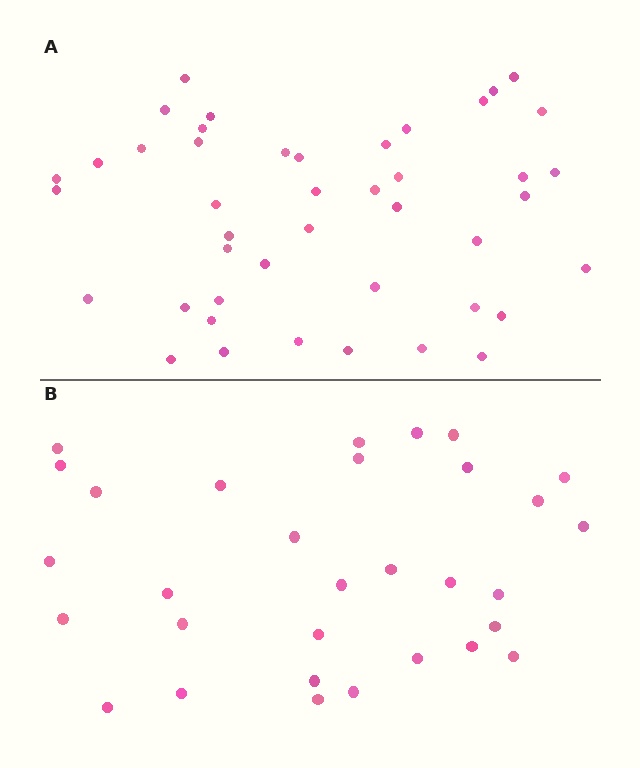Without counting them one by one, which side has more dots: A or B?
Region A (the top region) has more dots.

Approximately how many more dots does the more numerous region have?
Region A has approximately 15 more dots than region B.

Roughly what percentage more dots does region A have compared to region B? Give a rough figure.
About 40% more.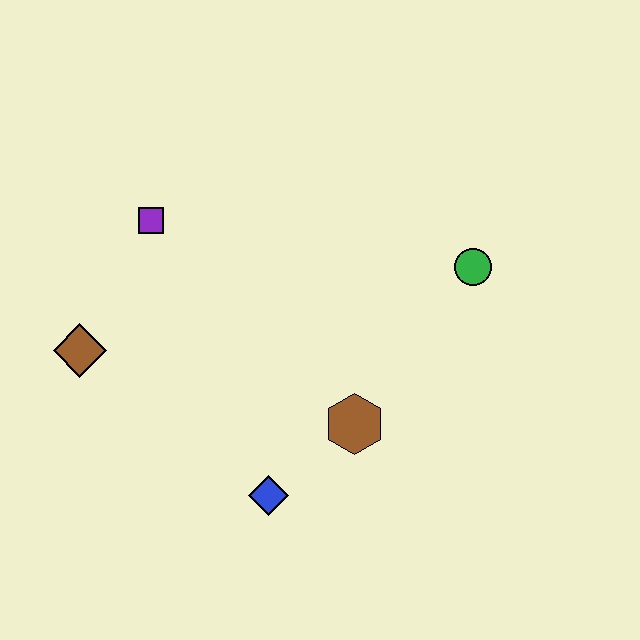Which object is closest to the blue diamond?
The brown hexagon is closest to the blue diamond.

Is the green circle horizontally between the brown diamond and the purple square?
No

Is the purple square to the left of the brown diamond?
No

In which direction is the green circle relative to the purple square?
The green circle is to the right of the purple square.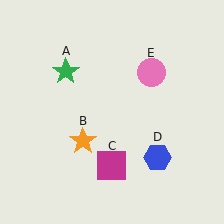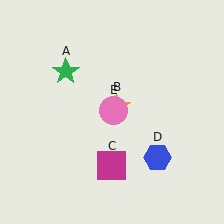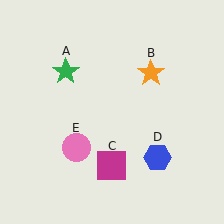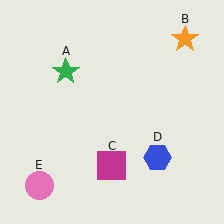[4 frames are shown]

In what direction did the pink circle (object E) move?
The pink circle (object E) moved down and to the left.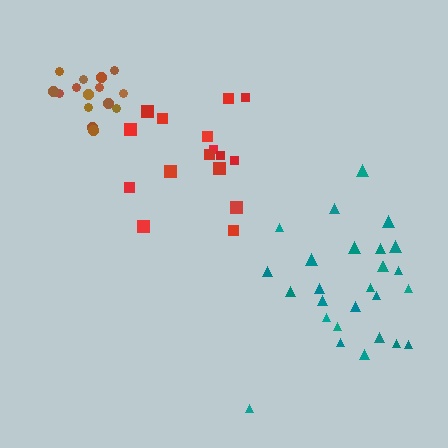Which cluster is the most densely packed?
Brown.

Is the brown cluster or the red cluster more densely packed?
Brown.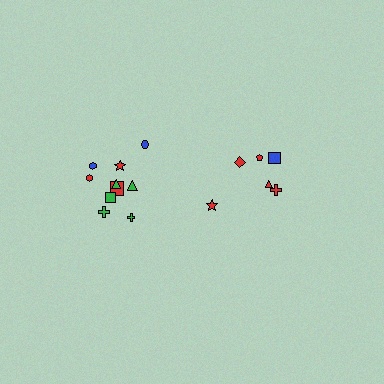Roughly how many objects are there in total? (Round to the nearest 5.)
Roughly 15 objects in total.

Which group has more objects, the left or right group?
The left group.